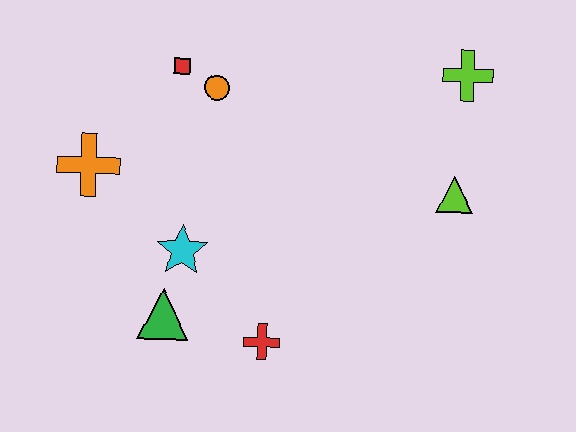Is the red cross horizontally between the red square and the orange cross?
No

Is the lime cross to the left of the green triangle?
No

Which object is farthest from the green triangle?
The lime cross is farthest from the green triangle.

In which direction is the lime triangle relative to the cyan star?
The lime triangle is to the right of the cyan star.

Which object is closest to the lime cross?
The lime triangle is closest to the lime cross.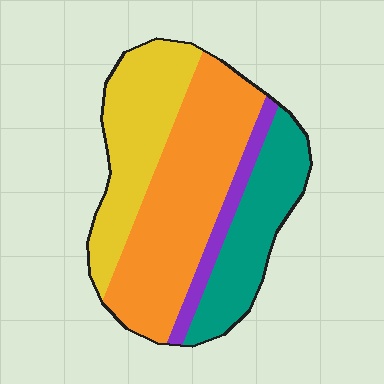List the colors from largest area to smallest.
From largest to smallest: orange, yellow, teal, purple.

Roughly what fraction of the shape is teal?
Teal covers around 25% of the shape.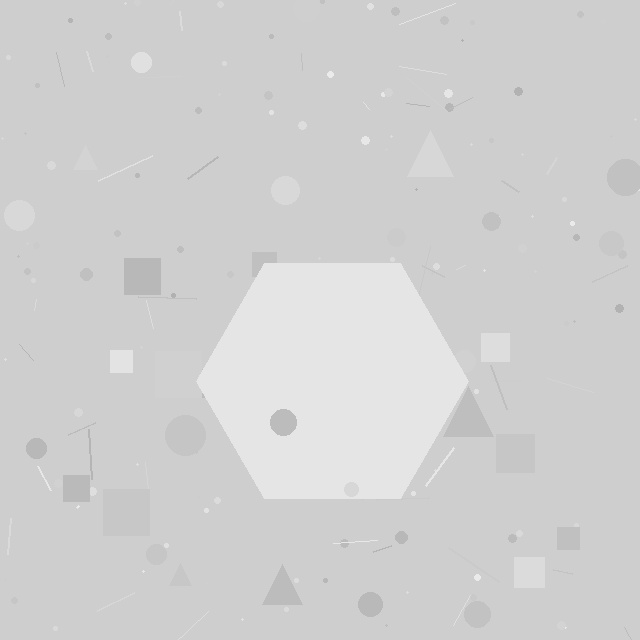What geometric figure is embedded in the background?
A hexagon is embedded in the background.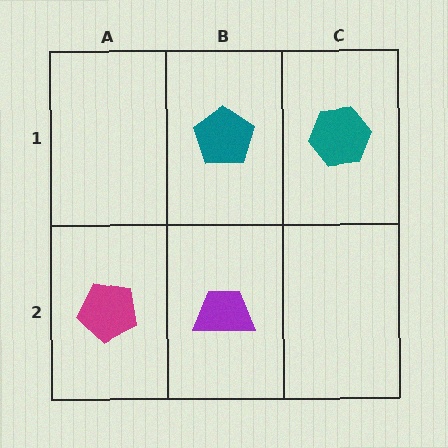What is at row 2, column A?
A magenta pentagon.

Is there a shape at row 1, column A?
No, that cell is empty.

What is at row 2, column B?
A purple trapezoid.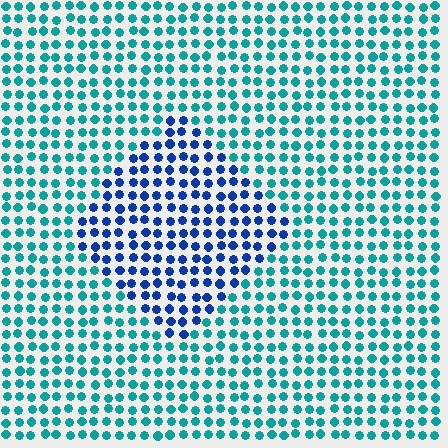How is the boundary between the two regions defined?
The boundary is defined purely by a slight shift in hue (about 45 degrees). Spacing, size, and orientation are identical on both sides.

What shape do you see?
I see a diamond.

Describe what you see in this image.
The image is filled with small teal elements in a uniform arrangement. A diamond-shaped region is visible where the elements are tinted to a slightly different hue, forming a subtle color boundary.